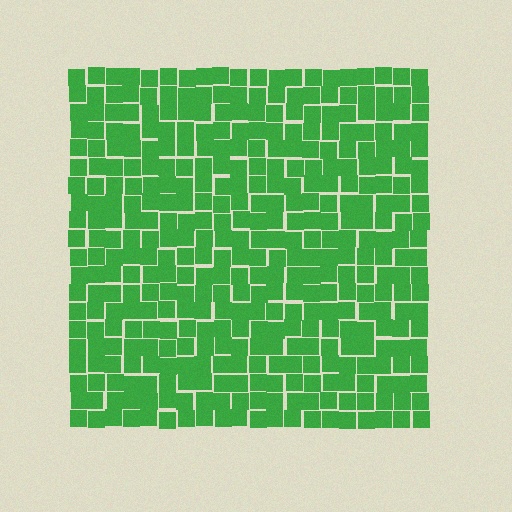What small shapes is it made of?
It is made of small squares.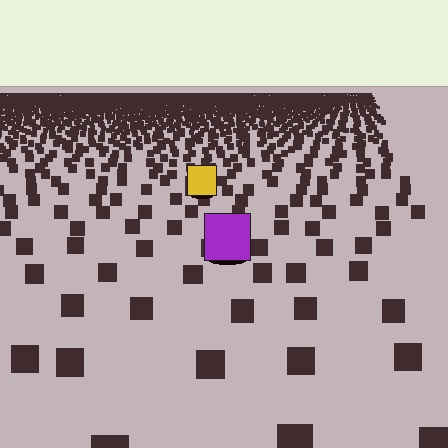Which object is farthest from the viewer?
The yellow square is farthest from the viewer. It appears smaller and the ground texture around it is denser.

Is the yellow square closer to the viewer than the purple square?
No. The purple square is closer — you can tell from the texture gradient: the ground texture is coarser near it.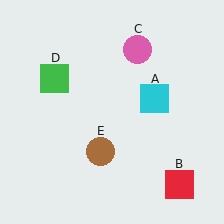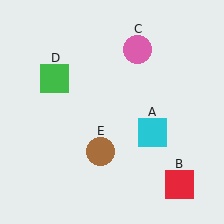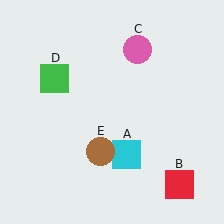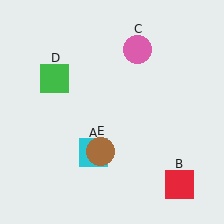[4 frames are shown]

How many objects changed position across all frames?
1 object changed position: cyan square (object A).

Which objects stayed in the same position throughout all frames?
Red square (object B) and pink circle (object C) and green square (object D) and brown circle (object E) remained stationary.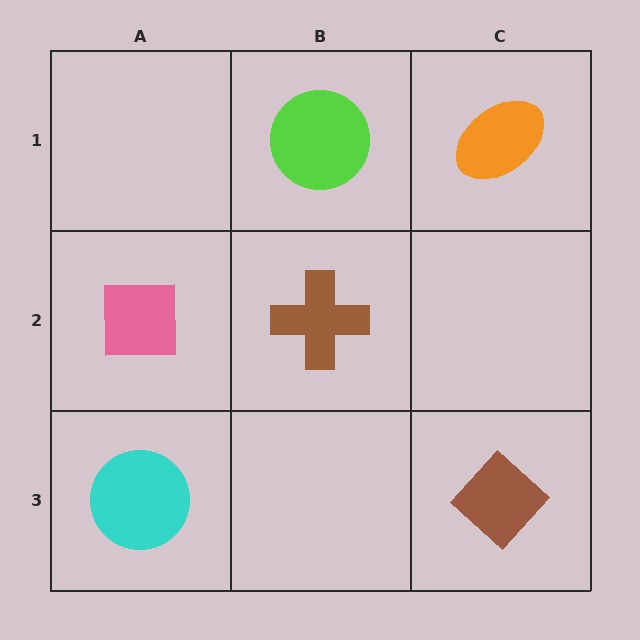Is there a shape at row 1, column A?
No, that cell is empty.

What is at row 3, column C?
A brown diamond.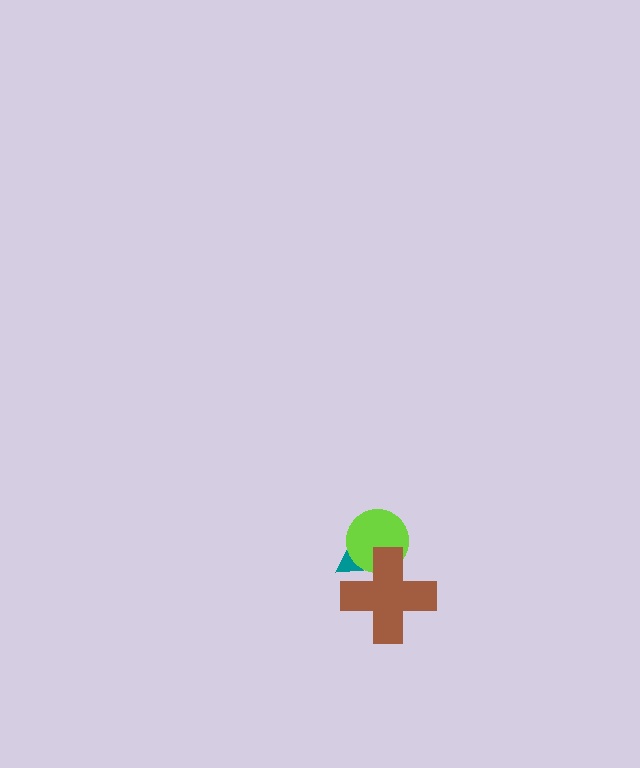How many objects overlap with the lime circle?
2 objects overlap with the lime circle.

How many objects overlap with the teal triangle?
2 objects overlap with the teal triangle.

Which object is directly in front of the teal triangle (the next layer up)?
The lime circle is directly in front of the teal triangle.